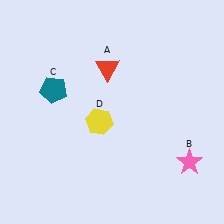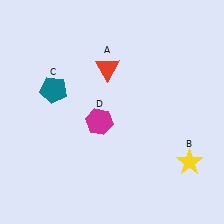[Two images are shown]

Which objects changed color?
B changed from pink to yellow. D changed from yellow to magenta.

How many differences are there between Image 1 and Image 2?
There are 2 differences between the two images.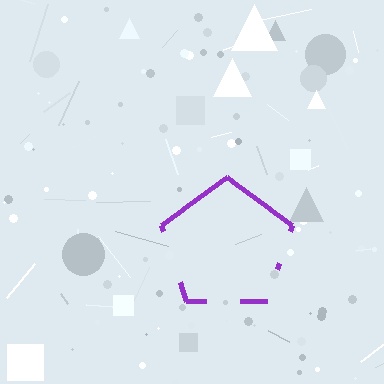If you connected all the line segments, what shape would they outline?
They would outline a pentagon.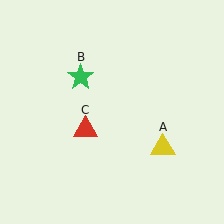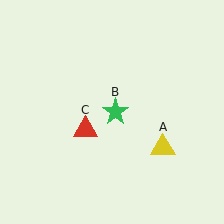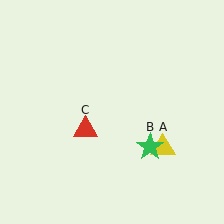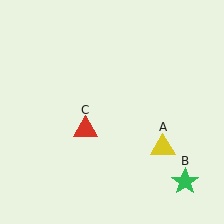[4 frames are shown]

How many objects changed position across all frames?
1 object changed position: green star (object B).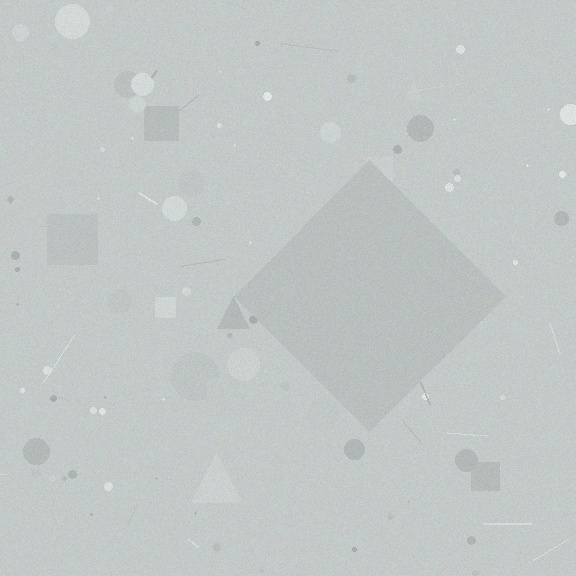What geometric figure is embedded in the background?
A diamond is embedded in the background.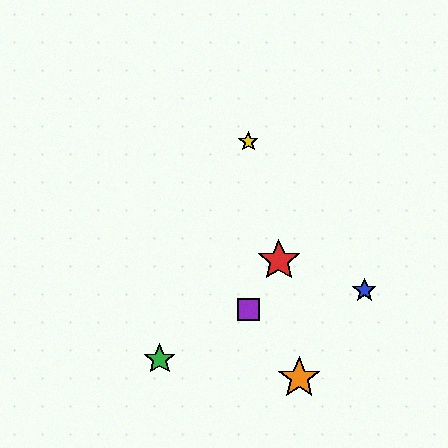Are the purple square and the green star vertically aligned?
No, the purple square is at x≈248 and the green star is at x≈160.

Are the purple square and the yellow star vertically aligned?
Yes, both are at x≈248.